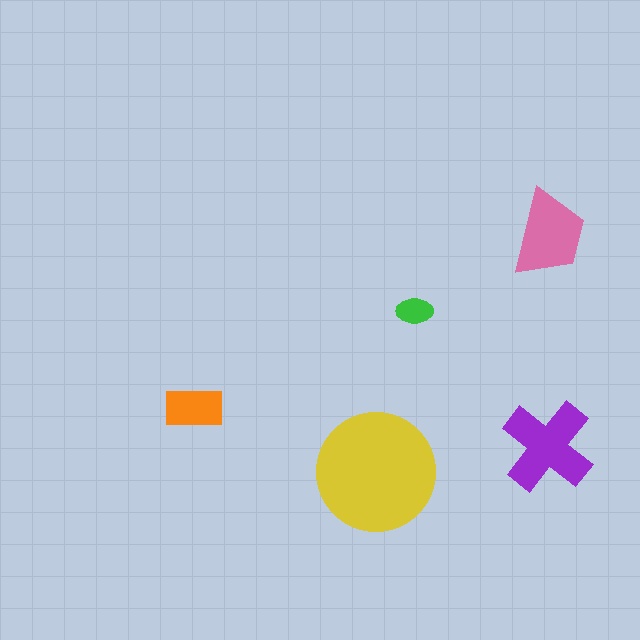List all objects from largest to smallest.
The yellow circle, the purple cross, the pink trapezoid, the orange rectangle, the green ellipse.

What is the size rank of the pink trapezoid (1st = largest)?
3rd.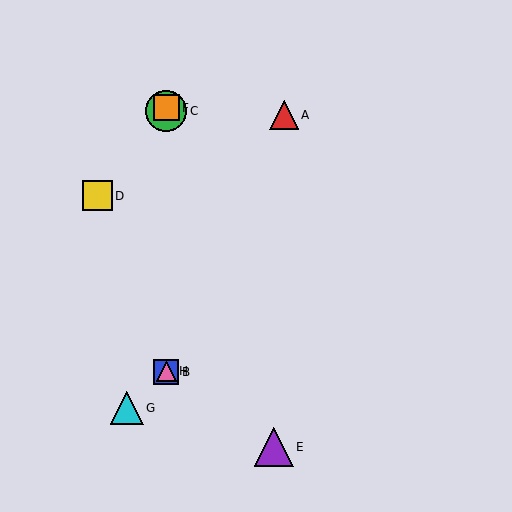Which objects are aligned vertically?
Objects B, C, F, H are aligned vertically.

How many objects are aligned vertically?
4 objects (B, C, F, H) are aligned vertically.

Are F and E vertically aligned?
No, F is at x≈166 and E is at x≈274.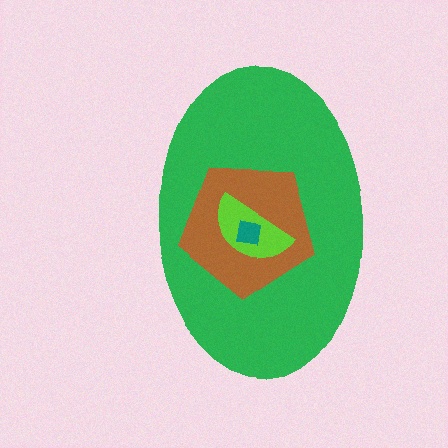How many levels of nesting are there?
4.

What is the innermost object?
The teal square.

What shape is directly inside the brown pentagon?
The lime semicircle.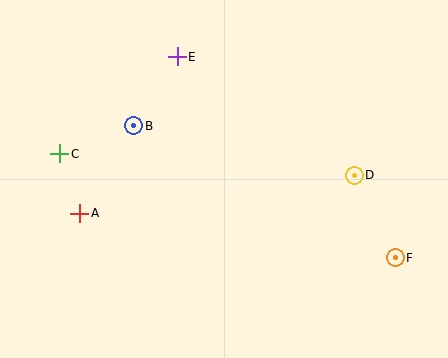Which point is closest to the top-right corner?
Point D is closest to the top-right corner.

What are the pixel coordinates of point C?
Point C is at (60, 154).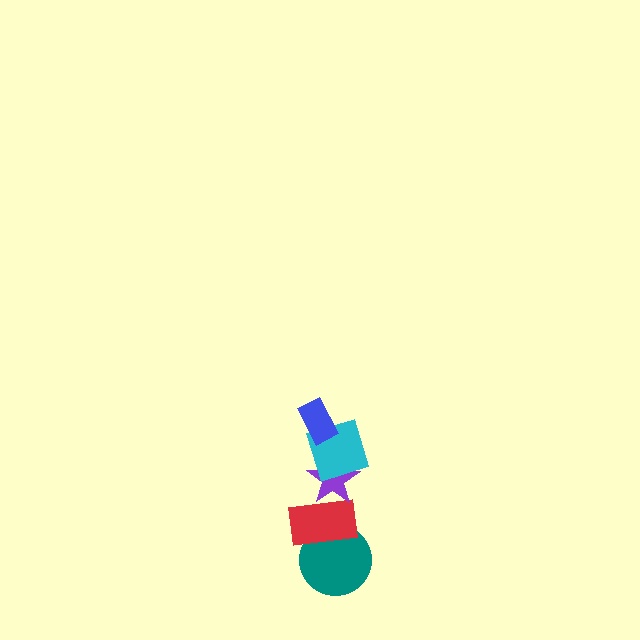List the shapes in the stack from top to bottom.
From top to bottom: the blue rectangle, the cyan square, the purple star, the red rectangle, the teal circle.